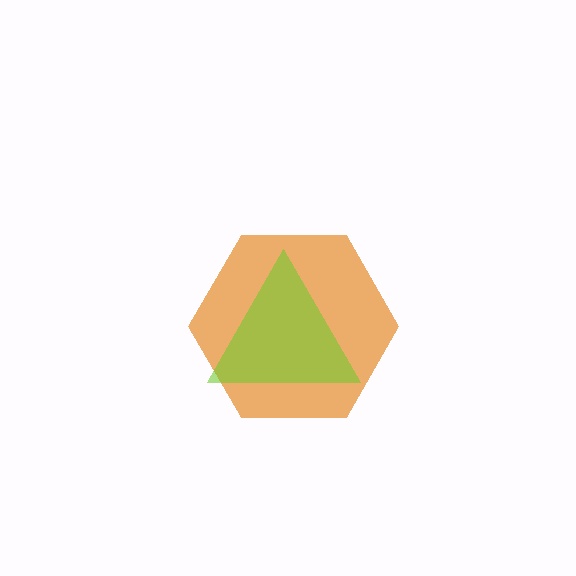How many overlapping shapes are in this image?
There are 2 overlapping shapes in the image.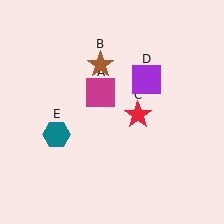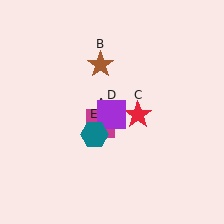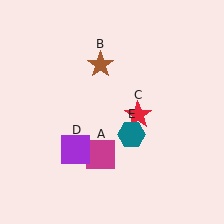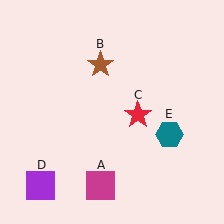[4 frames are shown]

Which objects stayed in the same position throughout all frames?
Brown star (object B) and red star (object C) remained stationary.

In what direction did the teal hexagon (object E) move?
The teal hexagon (object E) moved right.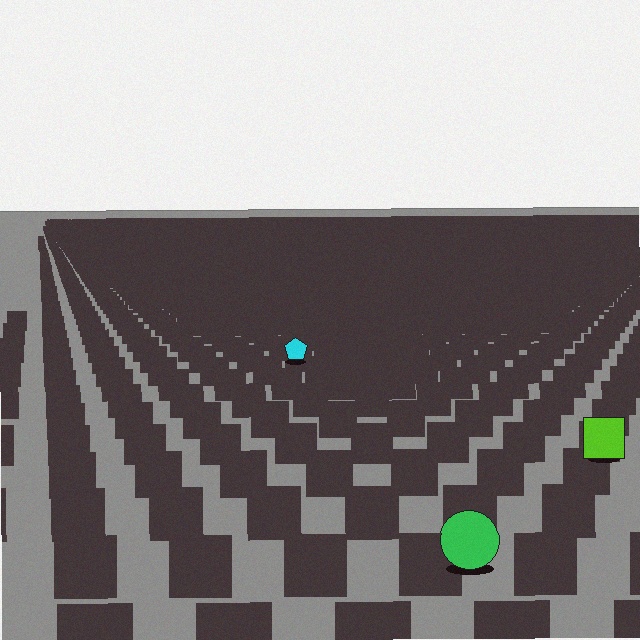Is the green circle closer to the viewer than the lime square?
Yes. The green circle is closer — you can tell from the texture gradient: the ground texture is coarser near it.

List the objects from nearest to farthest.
From nearest to farthest: the green circle, the lime square, the cyan pentagon.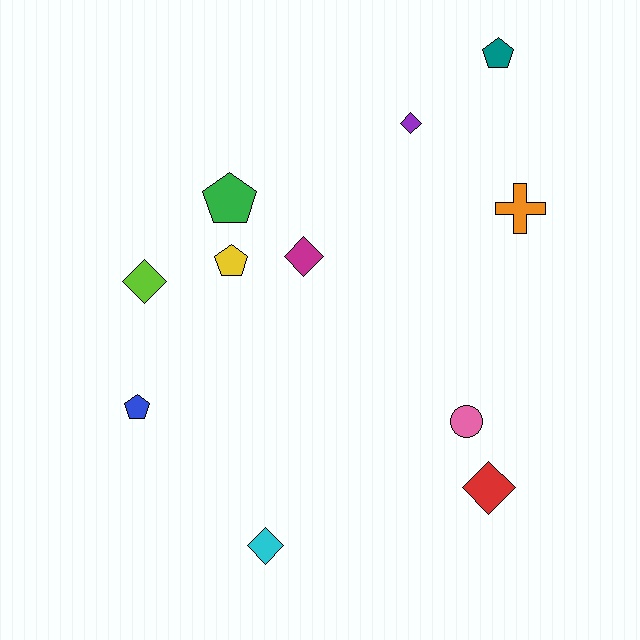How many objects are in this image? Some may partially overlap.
There are 11 objects.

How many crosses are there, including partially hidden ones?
There is 1 cross.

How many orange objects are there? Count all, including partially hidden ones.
There is 1 orange object.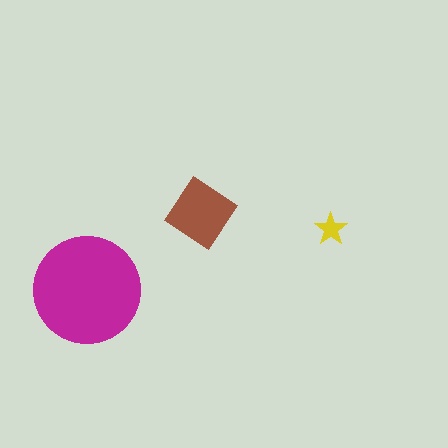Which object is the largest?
The magenta circle.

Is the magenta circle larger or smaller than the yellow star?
Larger.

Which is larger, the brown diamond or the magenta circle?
The magenta circle.